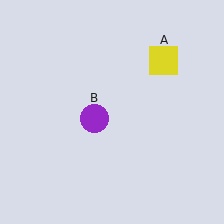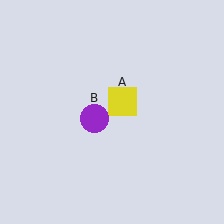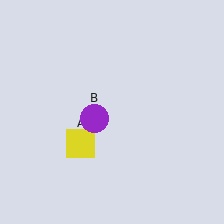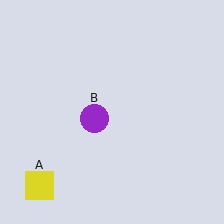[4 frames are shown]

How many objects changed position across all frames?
1 object changed position: yellow square (object A).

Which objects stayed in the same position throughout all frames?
Purple circle (object B) remained stationary.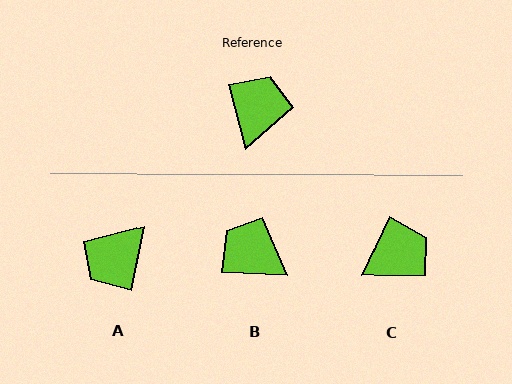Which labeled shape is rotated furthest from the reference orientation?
A, about 154 degrees away.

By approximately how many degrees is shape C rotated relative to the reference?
Approximately 40 degrees clockwise.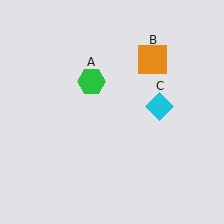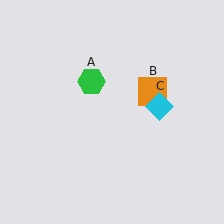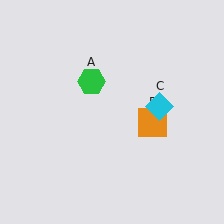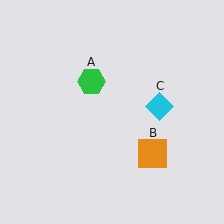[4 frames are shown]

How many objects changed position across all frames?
1 object changed position: orange square (object B).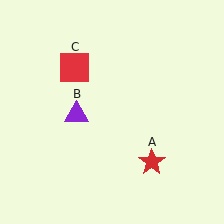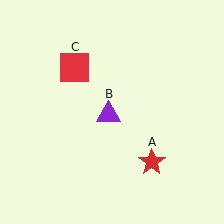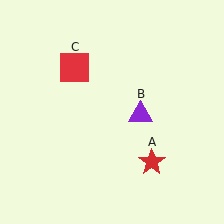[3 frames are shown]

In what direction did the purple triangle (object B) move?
The purple triangle (object B) moved right.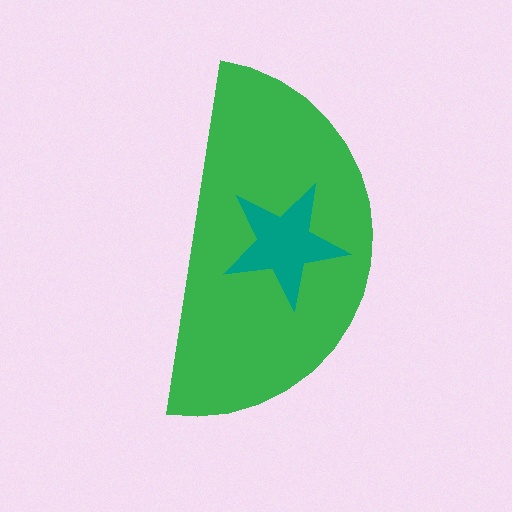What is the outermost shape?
The green semicircle.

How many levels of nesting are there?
2.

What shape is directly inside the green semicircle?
The teal star.